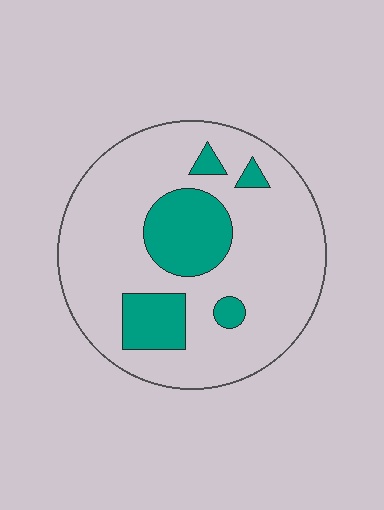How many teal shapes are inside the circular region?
5.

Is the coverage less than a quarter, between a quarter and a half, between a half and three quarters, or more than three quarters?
Less than a quarter.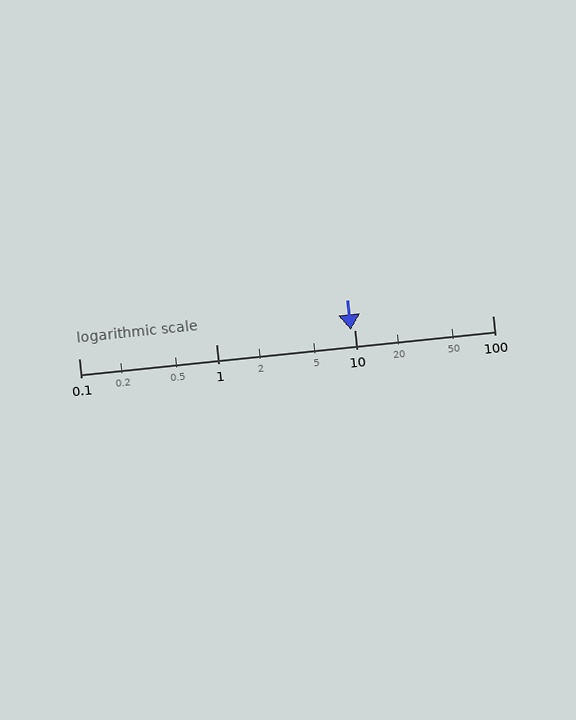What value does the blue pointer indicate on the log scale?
The pointer indicates approximately 9.4.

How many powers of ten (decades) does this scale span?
The scale spans 3 decades, from 0.1 to 100.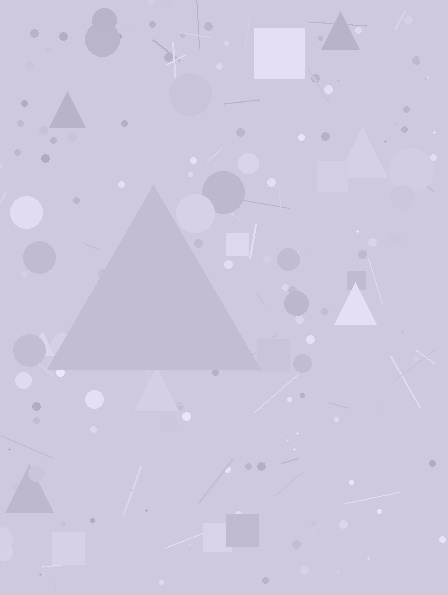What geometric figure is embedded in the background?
A triangle is embedded in the background.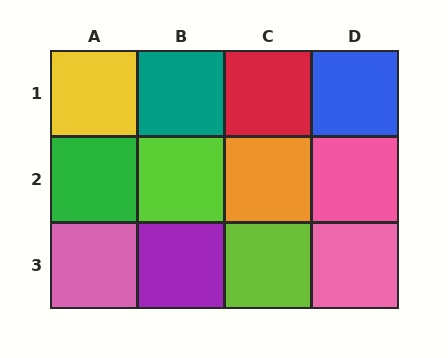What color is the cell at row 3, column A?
Pink.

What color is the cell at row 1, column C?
Red.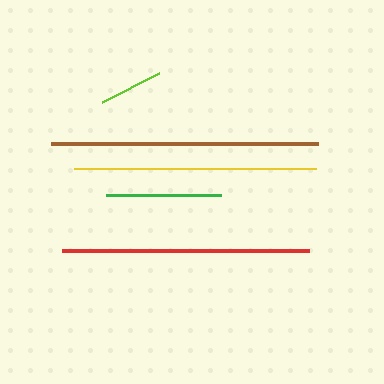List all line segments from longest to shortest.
From longest to shortest: brown, red, yellow, pink, green, lime.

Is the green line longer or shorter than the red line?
The red line is longer than the green line.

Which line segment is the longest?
The brown line is the longest at approximately 267 pixels.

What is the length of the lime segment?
The lime segment is approximately 64 pixels long.